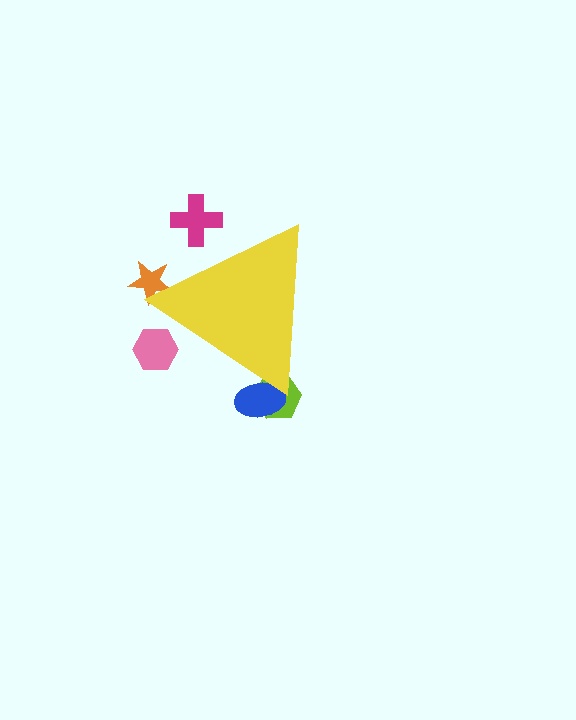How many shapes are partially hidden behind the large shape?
5 shapes are partially hidden.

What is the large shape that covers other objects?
A yellow triangle.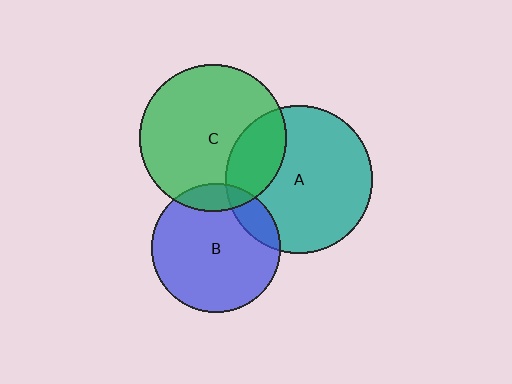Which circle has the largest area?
Circle C (green).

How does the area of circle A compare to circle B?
Approximately 1.3 times.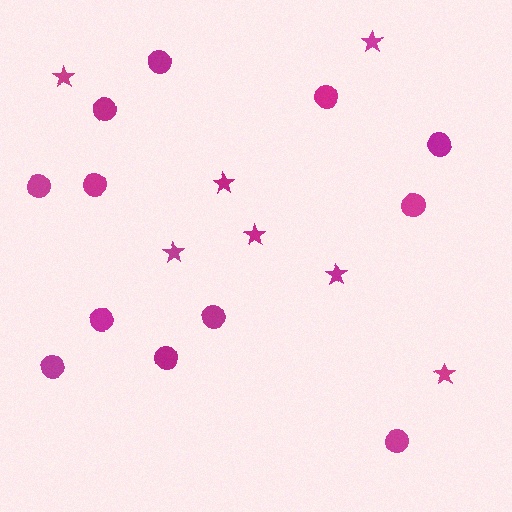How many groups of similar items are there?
There are 2 groups: one group of stars (7) and one group of circles (12).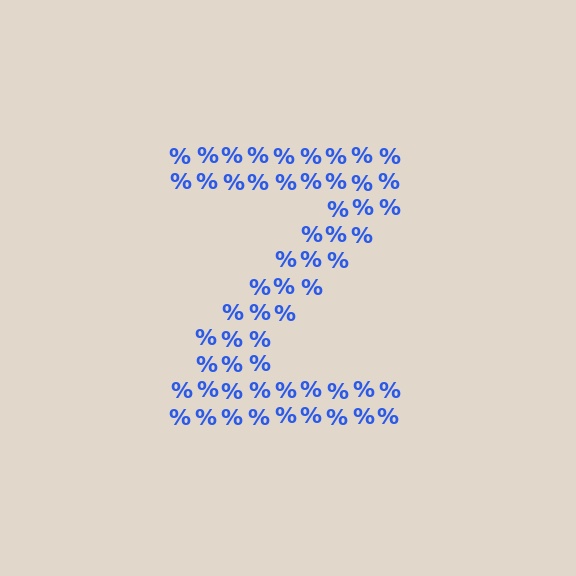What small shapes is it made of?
It is made of small percent signs.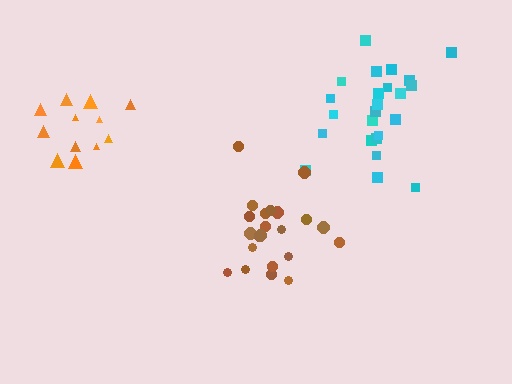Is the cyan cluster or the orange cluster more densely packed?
Orange.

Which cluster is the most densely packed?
Orange.